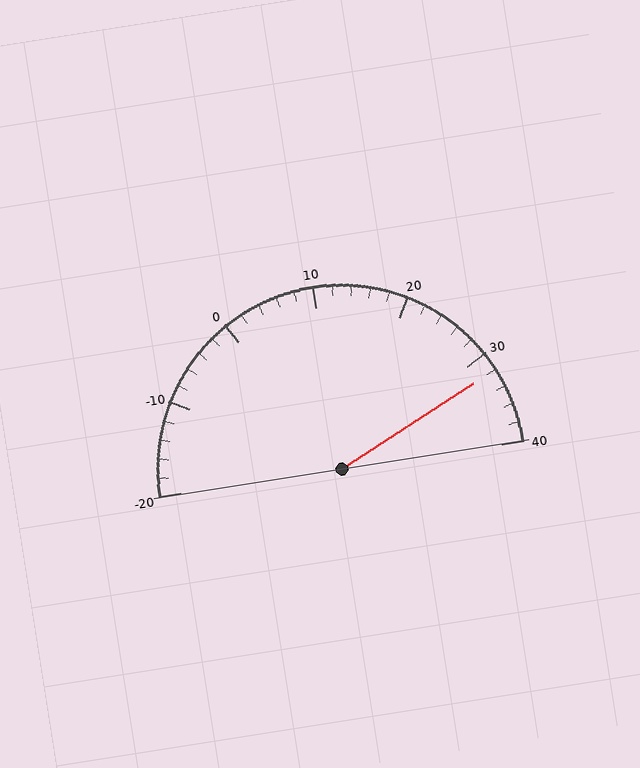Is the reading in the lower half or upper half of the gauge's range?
The reading is in the upper half of the range (-20 to 40).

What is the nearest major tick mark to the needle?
The nearest major tick mark is 30.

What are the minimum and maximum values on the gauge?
The gauge ranges from -20 to 40.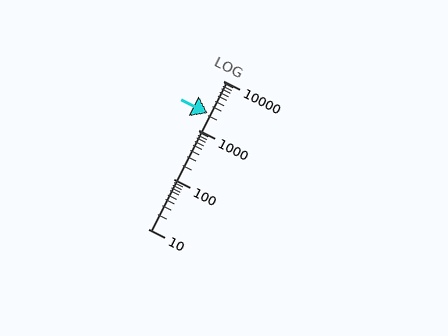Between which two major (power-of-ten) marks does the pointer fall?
The pointer is between 1000 and 10000.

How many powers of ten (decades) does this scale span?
The scale spans 3 decades, from 10 to 10000.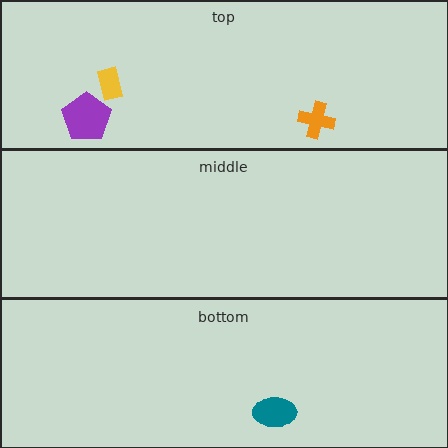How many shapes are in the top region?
3.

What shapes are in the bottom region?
The teal ellipse.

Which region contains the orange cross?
The top region.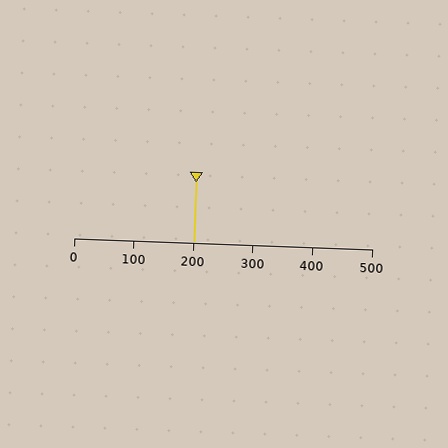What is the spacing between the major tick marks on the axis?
The major ticks are spaced 100 apart.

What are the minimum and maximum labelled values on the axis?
The axis runs from 0 to 500.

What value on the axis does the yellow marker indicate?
The marker indicates approximately 200.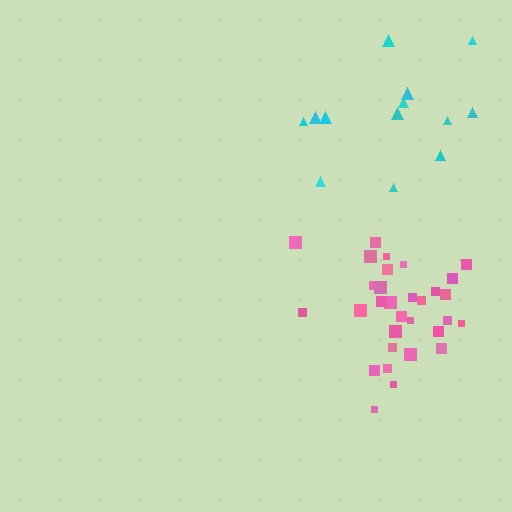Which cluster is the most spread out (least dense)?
Cyan.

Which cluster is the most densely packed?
Pink.